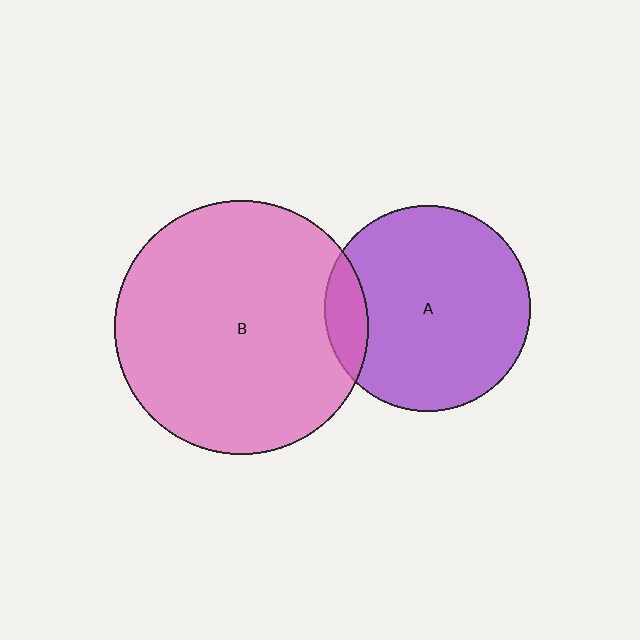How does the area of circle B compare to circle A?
Approximately 1.5 times.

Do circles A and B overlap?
Yes.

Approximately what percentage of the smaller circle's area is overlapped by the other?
Approximately 10%.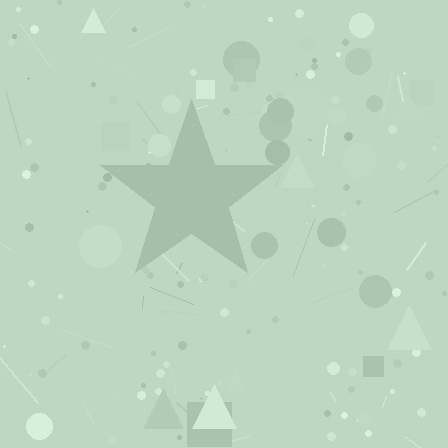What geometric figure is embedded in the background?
A star is embedded in the background.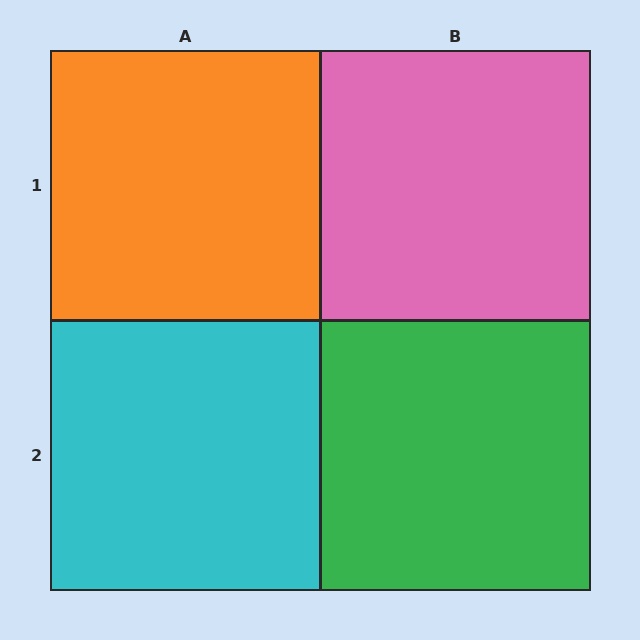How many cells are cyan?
1 cell is cyan.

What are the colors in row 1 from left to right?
Orange, pink.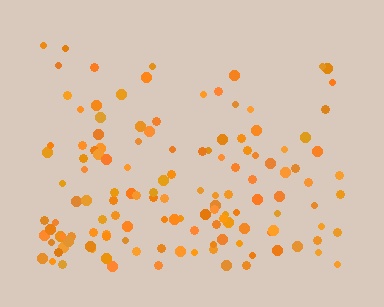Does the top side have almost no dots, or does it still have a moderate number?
Still a moderate number, just noticeably fewer than the bottom.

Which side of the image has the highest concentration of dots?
The bottom.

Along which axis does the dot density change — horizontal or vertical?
Vertical.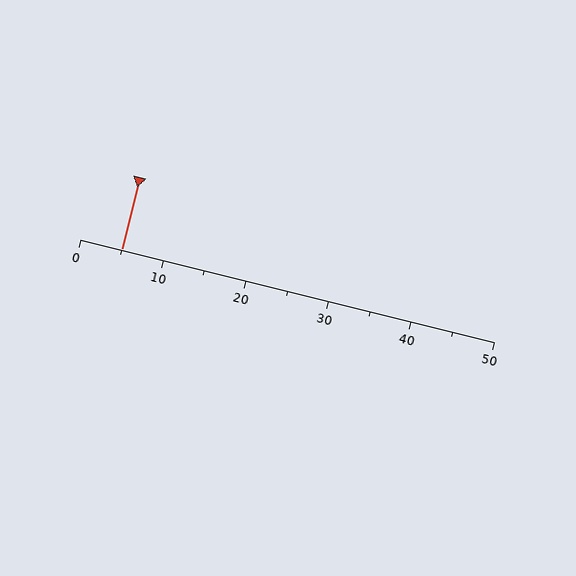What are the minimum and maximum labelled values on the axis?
The axis runs from 0 to 50.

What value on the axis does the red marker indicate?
The marker indicates approximately 5.